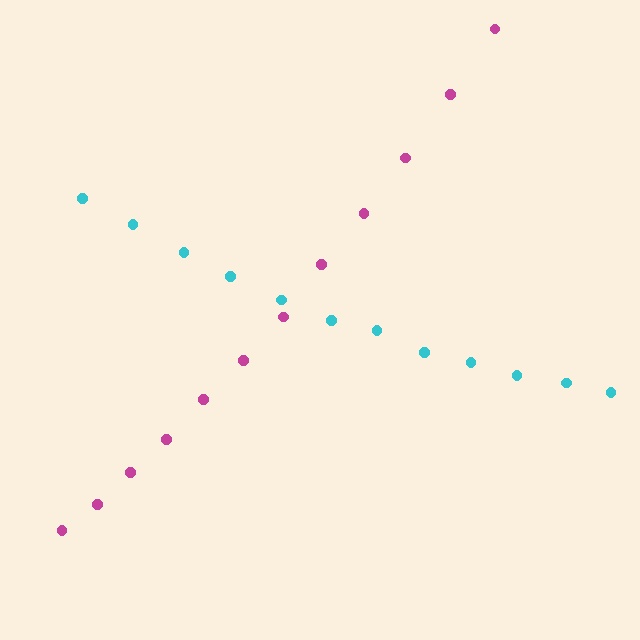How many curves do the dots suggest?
There are 2 distinct paths.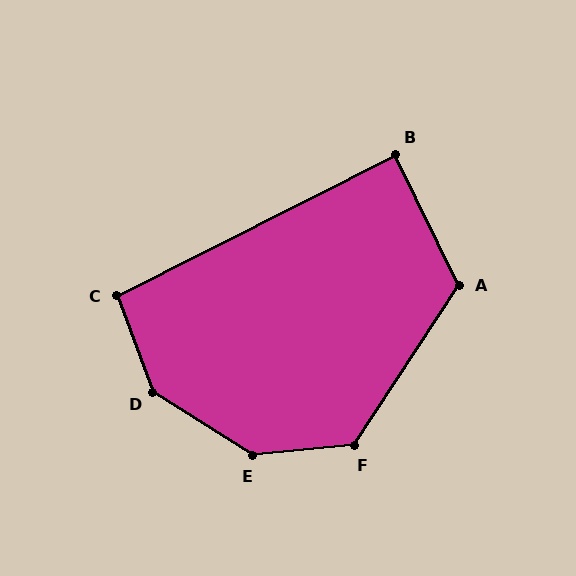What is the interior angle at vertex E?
Approximately 142 degrees (obtuse).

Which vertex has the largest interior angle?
D, at approximately 142 degrees.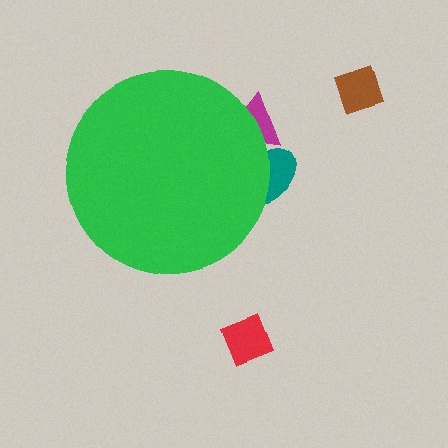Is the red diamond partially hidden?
No, the red diamond is fully visible.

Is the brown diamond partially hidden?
No, the brown diamond is fully visible.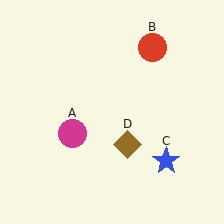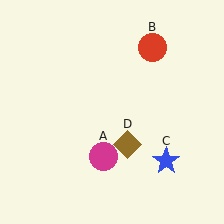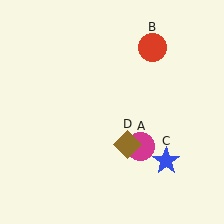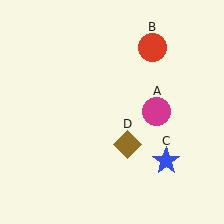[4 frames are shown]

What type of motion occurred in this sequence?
The magenta circle (object A) rotated counterclockwise around the center of the scene.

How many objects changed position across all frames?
1 object changed position: magenta circle (object A).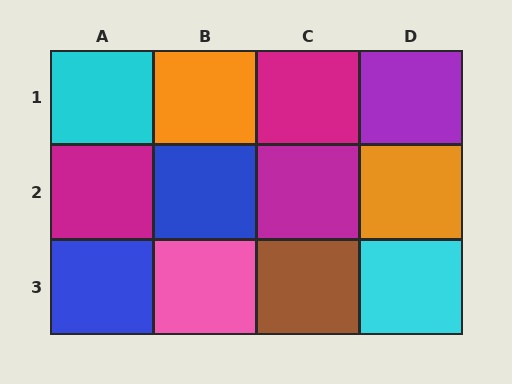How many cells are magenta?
3 cells are magenta.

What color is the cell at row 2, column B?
Blue.